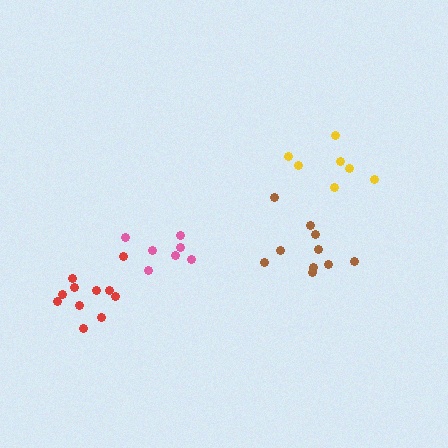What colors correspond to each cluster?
The clusters are colored: yellow, pink, brown, red.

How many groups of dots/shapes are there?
There are 4 groups.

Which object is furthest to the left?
The red cluster is leftmost.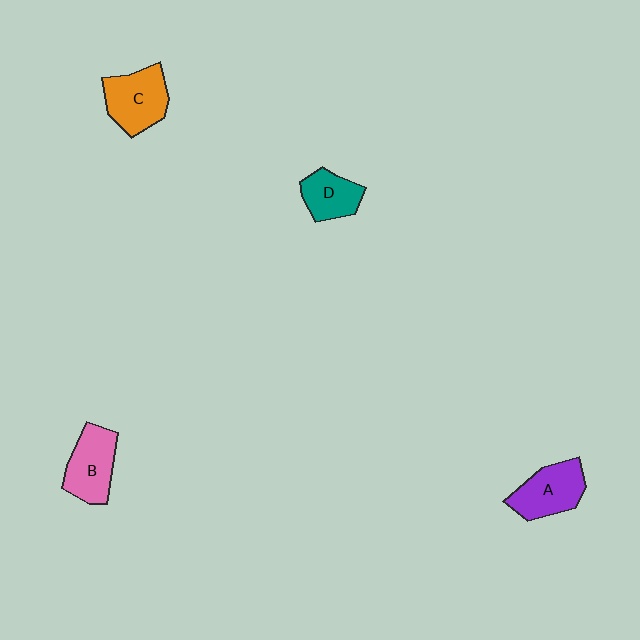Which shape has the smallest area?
Shape D (teal).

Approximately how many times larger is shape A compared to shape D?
Approximately 1.3 times.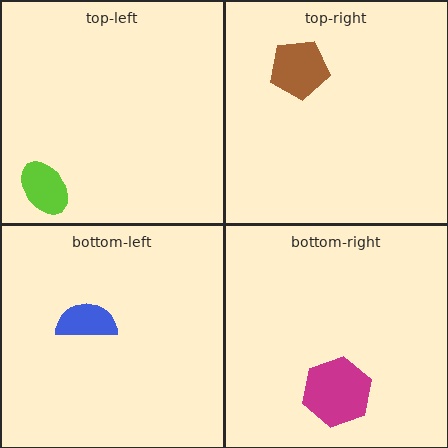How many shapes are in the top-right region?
1.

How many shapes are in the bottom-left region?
1.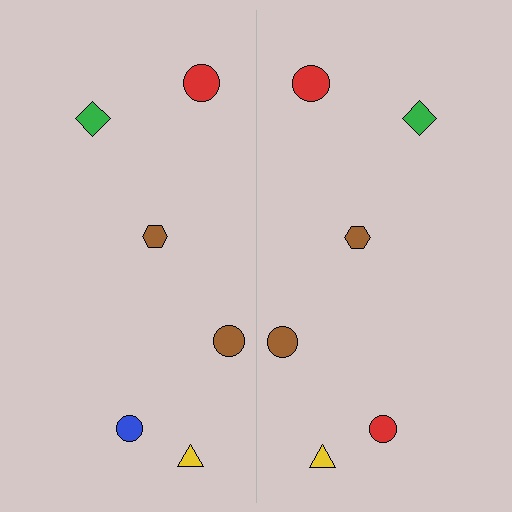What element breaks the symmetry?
The red circle on the right side breaks the symmetry — its mirror counterpart is blue.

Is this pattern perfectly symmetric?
No, the pattern is not perfectly symmetric. The red circle on the right side breaks the symmetry — its mirror counterpart is blue.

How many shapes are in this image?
There are 12 shapes in this image.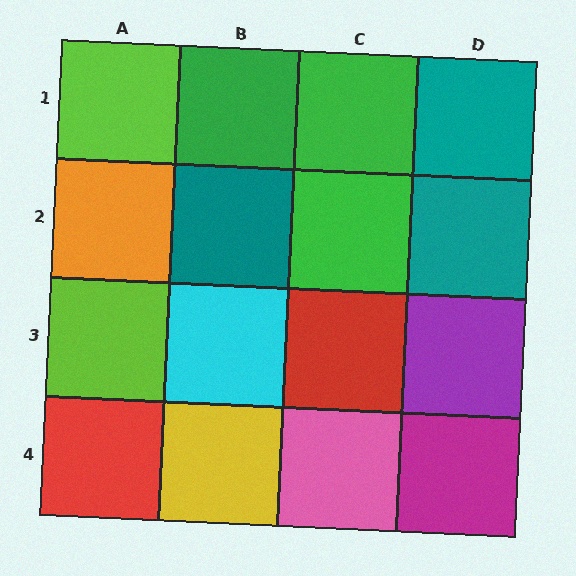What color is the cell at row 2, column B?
Teal.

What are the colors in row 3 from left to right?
Lime, cyan, red, purple.